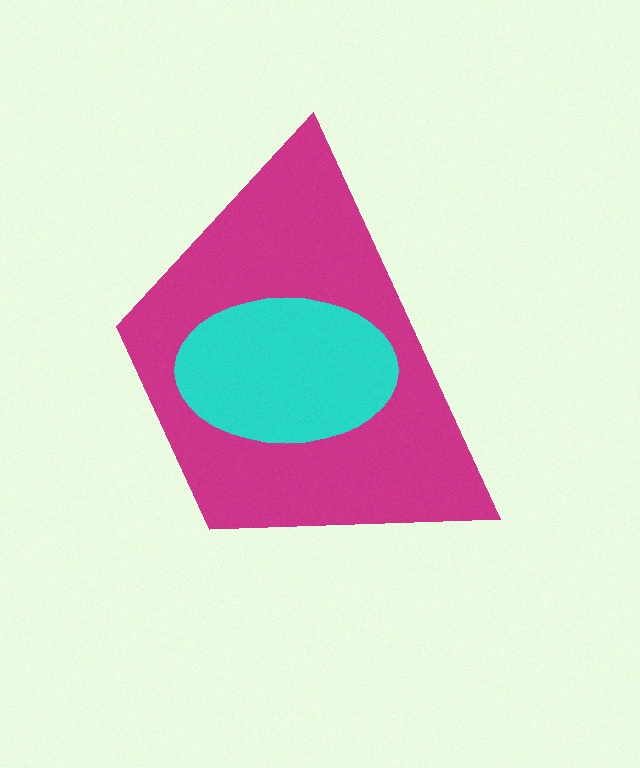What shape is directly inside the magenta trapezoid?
The cyan ellipse.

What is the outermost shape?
The magenta trapezoid.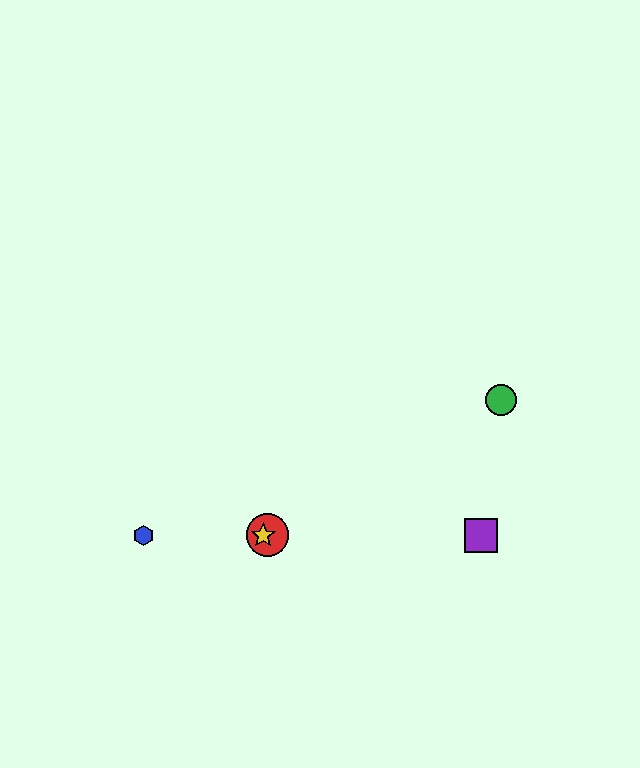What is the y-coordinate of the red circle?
The red circle is at y≈535.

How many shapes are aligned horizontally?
4 shapes (the red circle, the blue hexagon, the yellow star, the purple square) are aligned horizontally.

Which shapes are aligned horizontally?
The red circle, the blue hexagon, the yellow star, the purple square are aligned horizontally.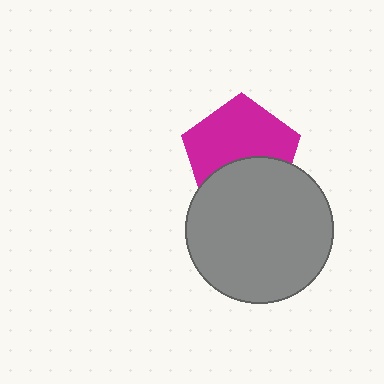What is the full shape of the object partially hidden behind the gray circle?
The partially hidden object is a magenta pentagon.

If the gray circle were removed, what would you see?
You would see the complete magenta pentagon.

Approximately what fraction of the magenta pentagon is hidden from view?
Roughly 39% of the magenta pentagon is hidden behind the gray circle.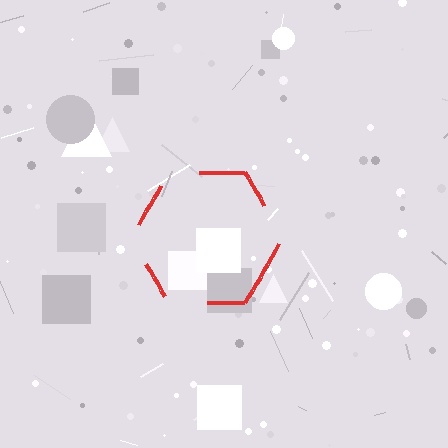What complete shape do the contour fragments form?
The contour fragments form a hexagon.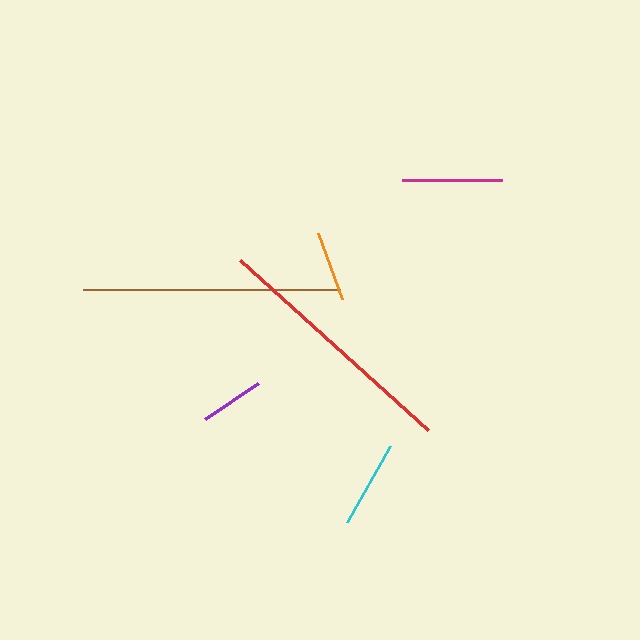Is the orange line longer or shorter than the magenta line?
The magenta line is longer than the orange line.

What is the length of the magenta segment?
The magenta segment is approximately 100 pixels long.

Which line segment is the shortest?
The purple line is the shortest at approximately 64 pixels.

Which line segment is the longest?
The brown line is the longest at approximately 257 pixels.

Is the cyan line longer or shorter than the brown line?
The brown line is longer than the cyan line.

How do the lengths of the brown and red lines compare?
The brown and red lines are approximately the same length.